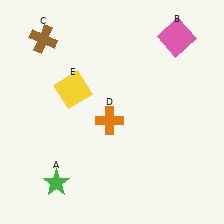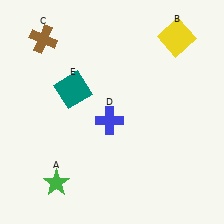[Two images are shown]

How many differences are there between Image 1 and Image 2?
There are 3 differences between the two images.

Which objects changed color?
B changed from pink to yellow. D changed from orange to blue. E changed from yellow to teal.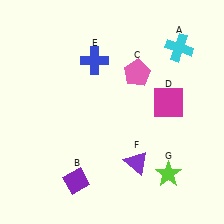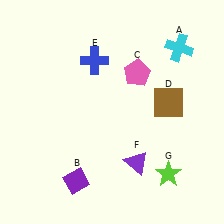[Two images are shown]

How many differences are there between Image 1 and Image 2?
There is 1 difference between the two images.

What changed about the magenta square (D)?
In Image 1, D is magenta. In Image 2, it changed to brown.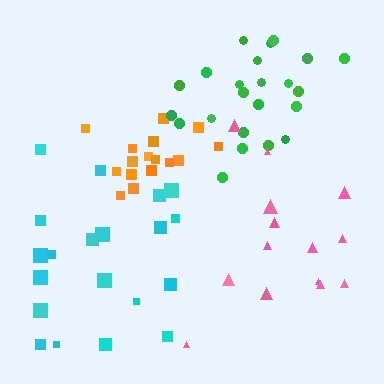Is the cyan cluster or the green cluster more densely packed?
Green.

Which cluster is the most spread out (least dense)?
Cyan.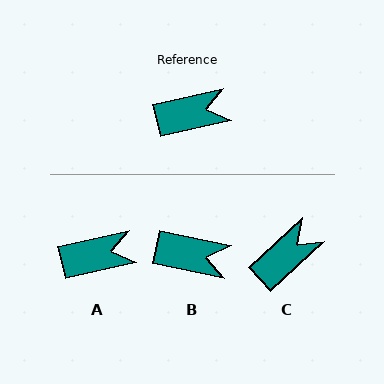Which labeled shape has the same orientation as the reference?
A.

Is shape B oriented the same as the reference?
No, it is off by about 25 degrees.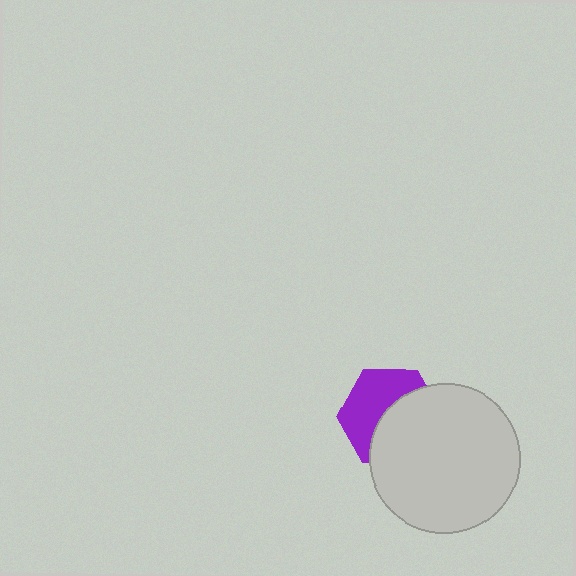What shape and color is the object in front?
The object in front is a light gray circle.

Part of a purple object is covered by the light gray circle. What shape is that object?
It is a hexagon.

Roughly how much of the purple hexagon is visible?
About half of it is visible (roughly 49%).